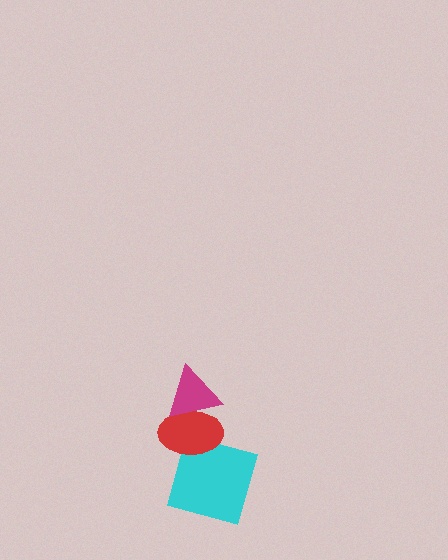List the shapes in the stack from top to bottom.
From top to bottom: the magenta triangle, the red ellipse, the cyan square.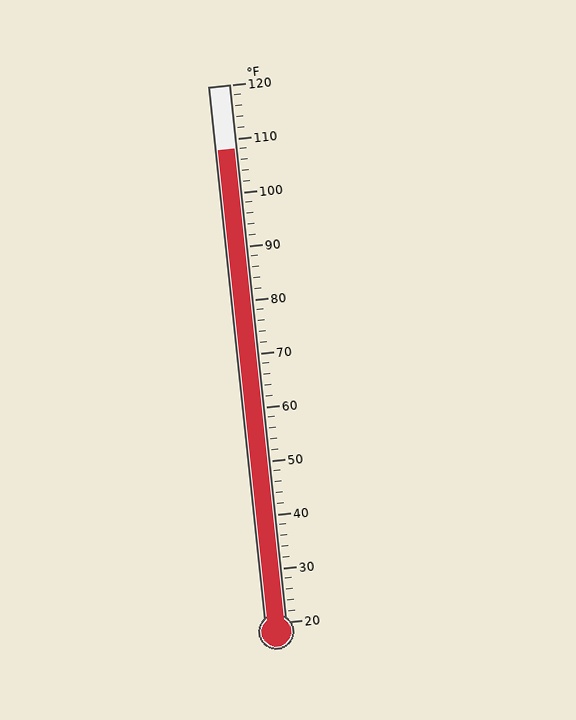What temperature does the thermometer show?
The thermometer shows approximately 108°F.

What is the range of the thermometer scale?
The thermometer scale ranges from 20°F to 120°F.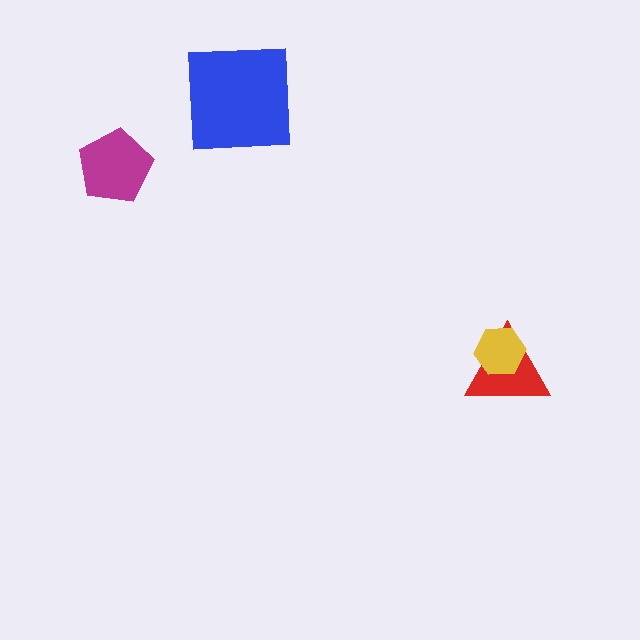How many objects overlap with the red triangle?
1 object overlaps with the red triangle.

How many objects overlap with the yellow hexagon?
1 object overlaps with the yellow hexagon.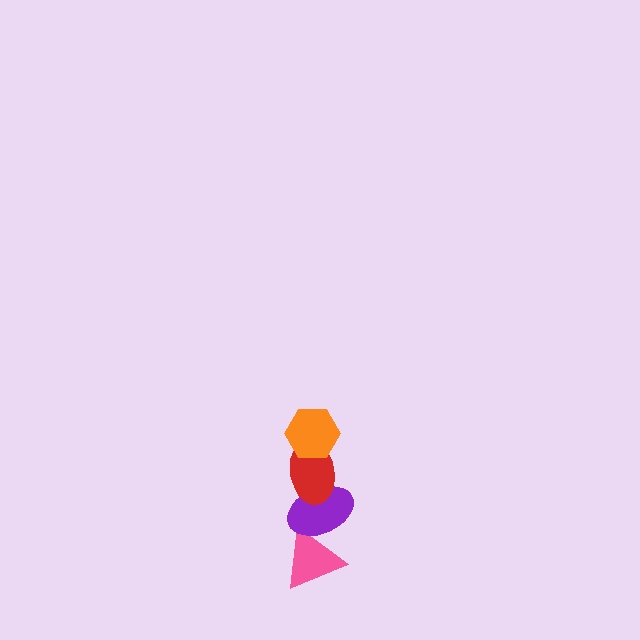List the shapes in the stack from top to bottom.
From top to bottom: the orange hexagon, the red ellipse, the purple ellipse, the pink triangle.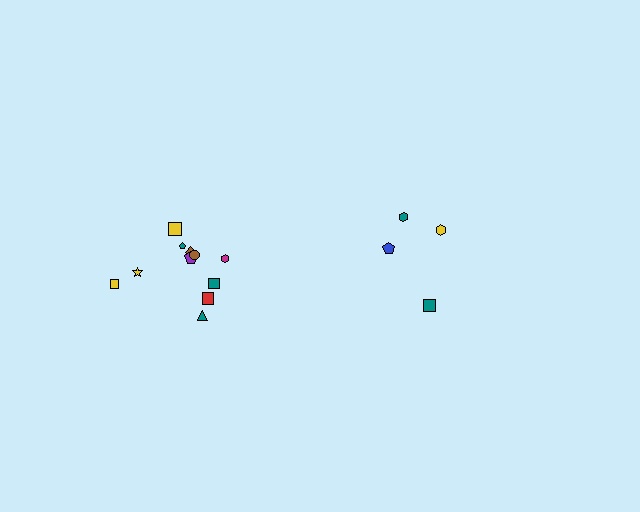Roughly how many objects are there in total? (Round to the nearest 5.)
Roughly 15 objects in total.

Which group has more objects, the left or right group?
The left group.